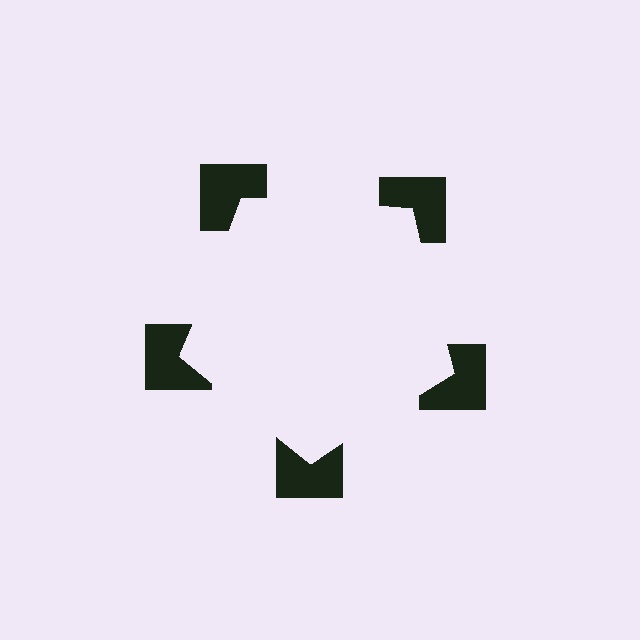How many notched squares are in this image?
There are 5 — one at each vertex of the illusory pentagon.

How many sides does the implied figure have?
5 sides.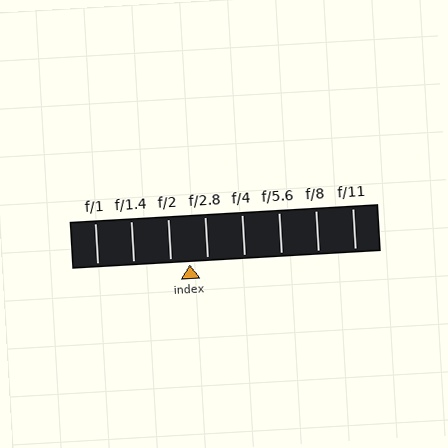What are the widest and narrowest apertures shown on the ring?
The widest aperture shown is f/1 and the narrowest is f/11.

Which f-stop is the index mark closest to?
The index mark is closest to f/2.8.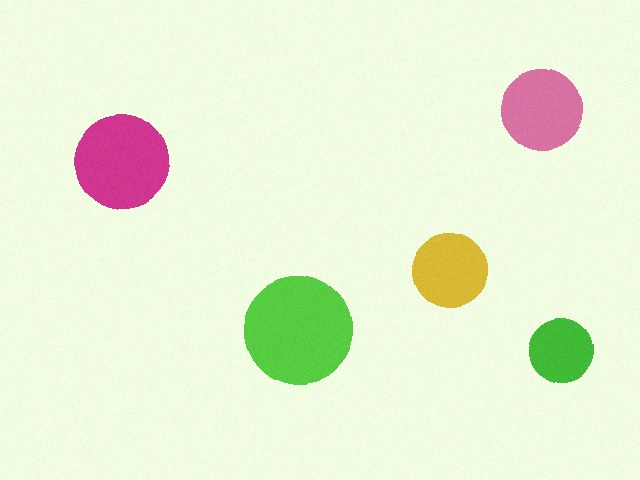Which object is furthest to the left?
The magenta circle is leftmost.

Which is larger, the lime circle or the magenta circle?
The lime one.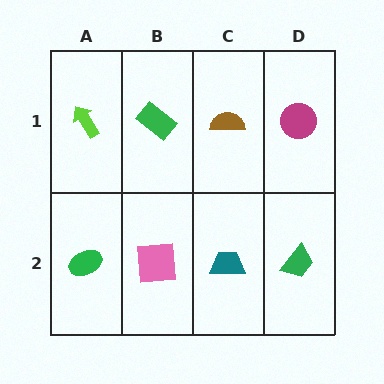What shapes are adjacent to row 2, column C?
A brown semicircle (row 1, column C), a pink square (row 2, column B), a green trapezoid (row 2, column D).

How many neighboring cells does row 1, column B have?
3.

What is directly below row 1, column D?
A green trapezoid.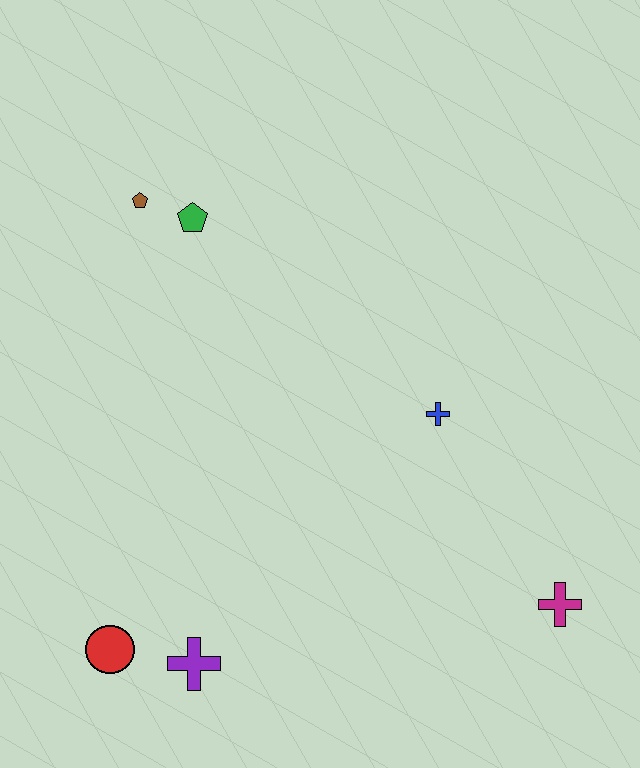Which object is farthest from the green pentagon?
The magenta cross is farthest from the green pentagon.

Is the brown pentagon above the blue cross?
Yes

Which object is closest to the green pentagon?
The brown pentagon is closest to the green pentagon.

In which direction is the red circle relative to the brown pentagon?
The red circle is below the brown pentagon.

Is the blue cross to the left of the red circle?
No